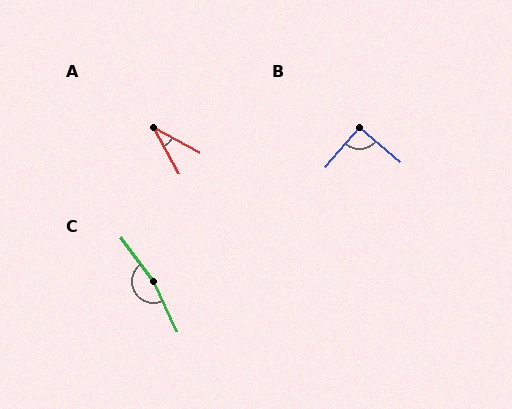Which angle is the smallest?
A, at approximately 33 degrees.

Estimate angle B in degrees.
Approximately 91 degrees.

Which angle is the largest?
C, at approximately 169 degrees.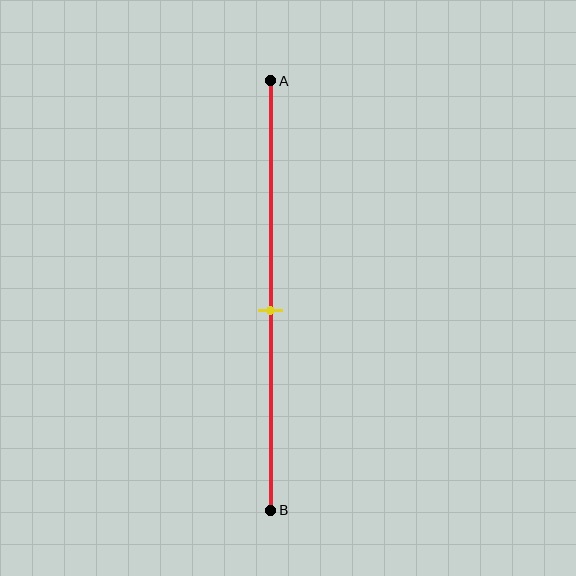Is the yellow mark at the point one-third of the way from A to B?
No, the mark is at about 55% from A, not at the 33% one-third point.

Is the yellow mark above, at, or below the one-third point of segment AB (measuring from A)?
The yellow mark is below the one-third point of segment AB.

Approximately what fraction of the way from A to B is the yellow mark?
The yellow mark is approximately 55% of the way from A to B.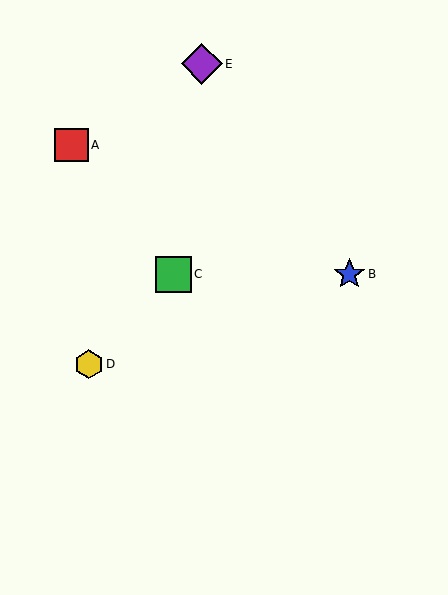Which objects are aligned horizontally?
Objects B, C are aligned horizontally.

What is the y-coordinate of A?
Object A is at y≈145.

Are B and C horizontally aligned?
Yes, both are at y≈274.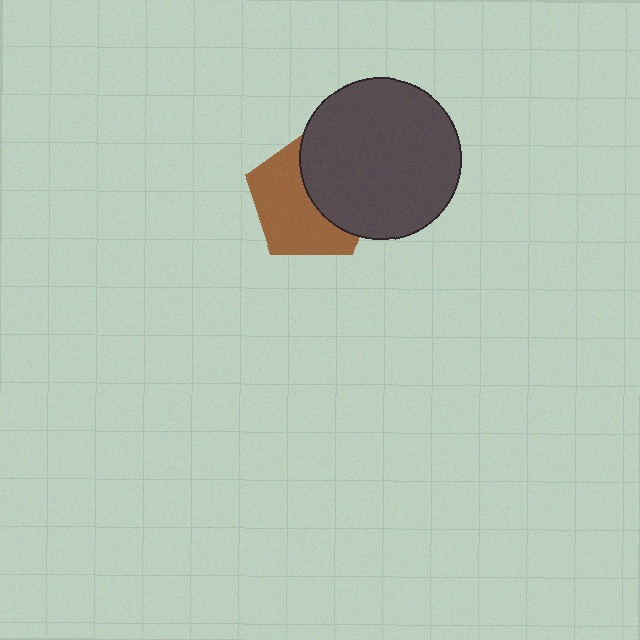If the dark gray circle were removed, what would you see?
You would see the complete brown pentagon.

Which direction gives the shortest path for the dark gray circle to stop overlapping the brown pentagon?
Moving right gives the shortest separation.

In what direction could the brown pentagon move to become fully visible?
The brown pentagon could move left. That would shift it out from behind the dark gray circle entirely.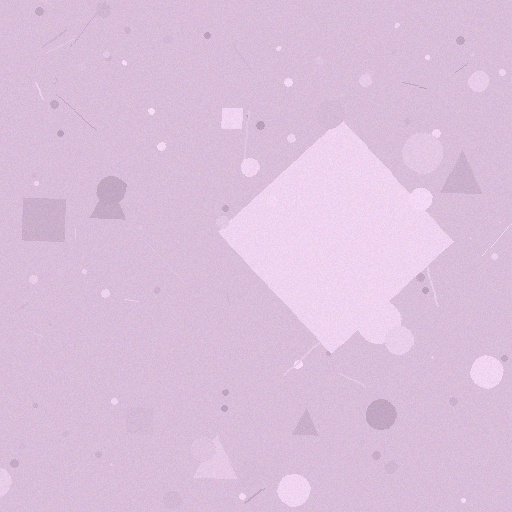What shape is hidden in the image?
A diamond is hidden in the image.